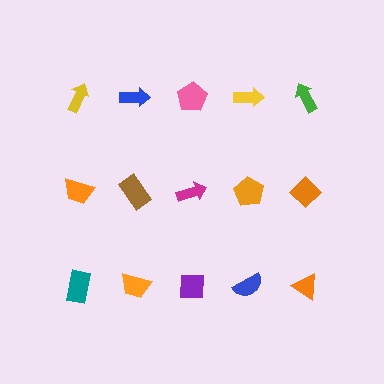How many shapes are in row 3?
5 shapes.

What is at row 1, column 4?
A yellow arrow.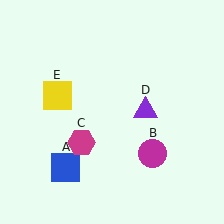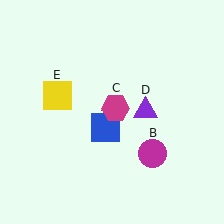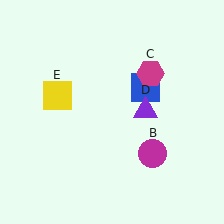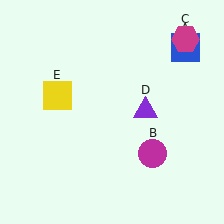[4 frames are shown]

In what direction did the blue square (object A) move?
The blue square (object A) moved up and to the right.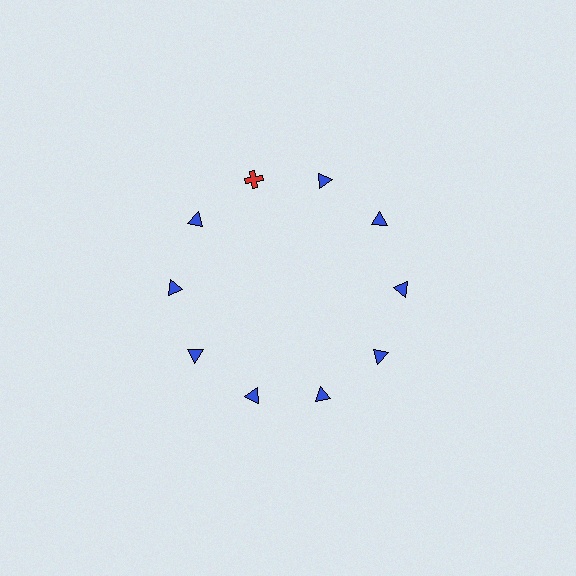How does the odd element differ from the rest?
It differs in both color (red instead of blue) and shape (cross instead of triangle).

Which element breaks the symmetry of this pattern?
The red cross at roughly the 11 o'clock position breaks the symmetry. All other shapes are blue triangles.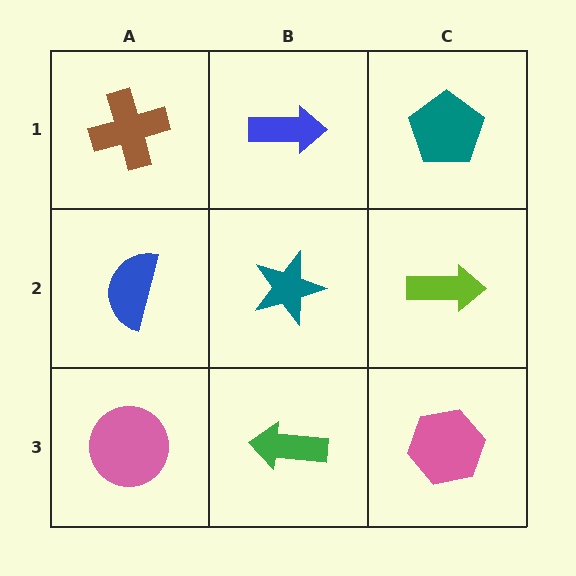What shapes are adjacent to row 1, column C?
A lime arrow (row 2, column C), a blue arrow (row 1, column B).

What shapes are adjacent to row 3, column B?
A teal star (row 2, column B), a pink circle (row 3, column A), a pink hexagon (row 3, column C).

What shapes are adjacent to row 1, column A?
A blue semicircle (row 2, column A), a blue arrow (row 1, column B).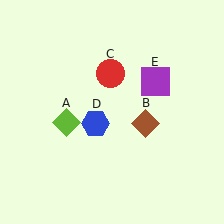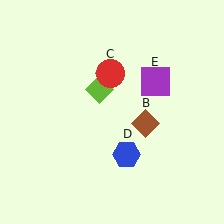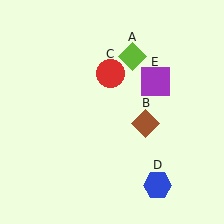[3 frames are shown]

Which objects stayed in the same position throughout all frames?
Brown diamond (object B) and red circle (object C) and purple square (object E) remained stationary.